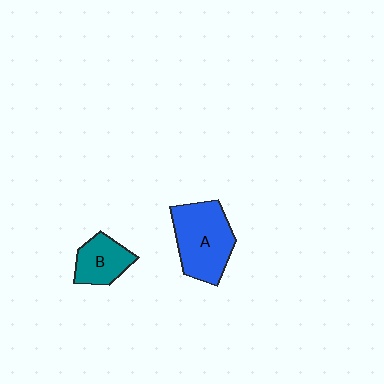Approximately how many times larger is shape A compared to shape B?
Approximately 1.8 times.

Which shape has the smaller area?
Shape B (teal).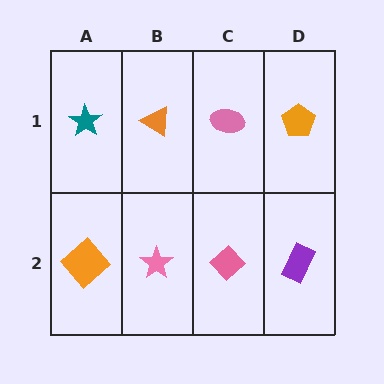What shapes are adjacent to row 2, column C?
A pink ellipse (row 1, column C), a pink star (row 2, column B), a purple rectangle (row 2, column D).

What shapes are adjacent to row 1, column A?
An orange diamond (row 2, column A), an orange triangle (row 1, column B).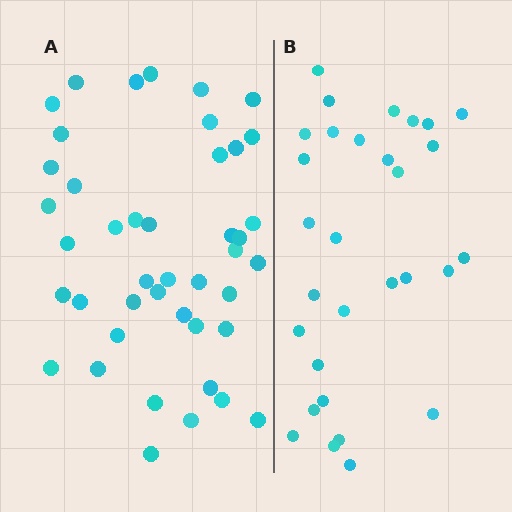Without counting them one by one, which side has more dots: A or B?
Region A (the left region) has more dots.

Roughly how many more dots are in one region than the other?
Region A has approximately 15 more dots than region B.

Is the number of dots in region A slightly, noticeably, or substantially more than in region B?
Region A has noticeably more, but not dramatically so. The ratio is roughly 1.4 to 1.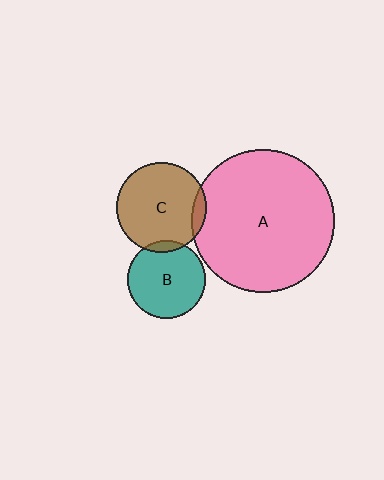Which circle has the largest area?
Circle A (pink).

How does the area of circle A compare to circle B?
Approximately 3.4 times.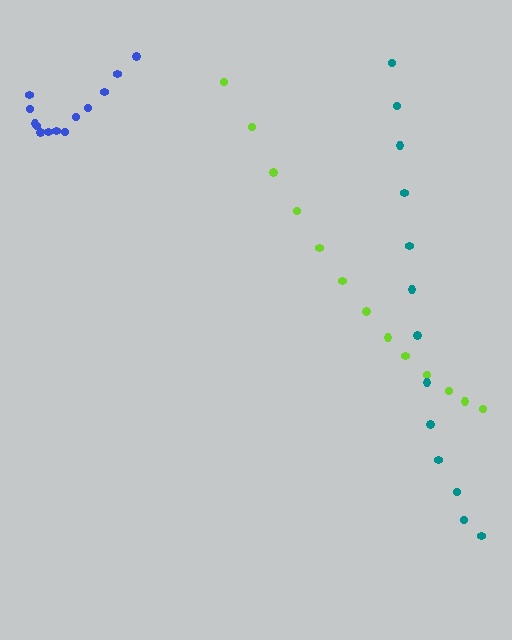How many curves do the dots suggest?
There are 3 distinct paths.